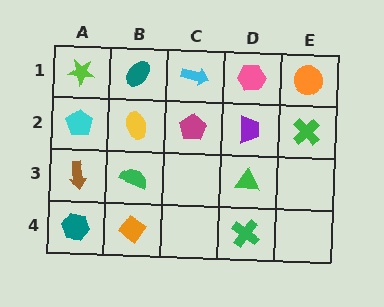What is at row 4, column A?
A teal hexagon.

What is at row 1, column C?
A cyan arrow.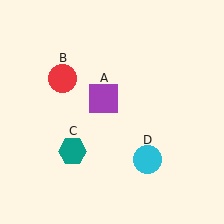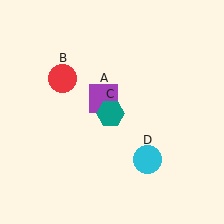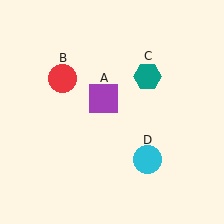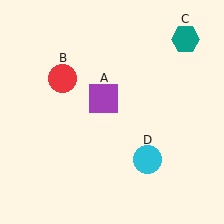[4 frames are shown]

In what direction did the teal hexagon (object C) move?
The teal hexagon (object C) moved up and to the right.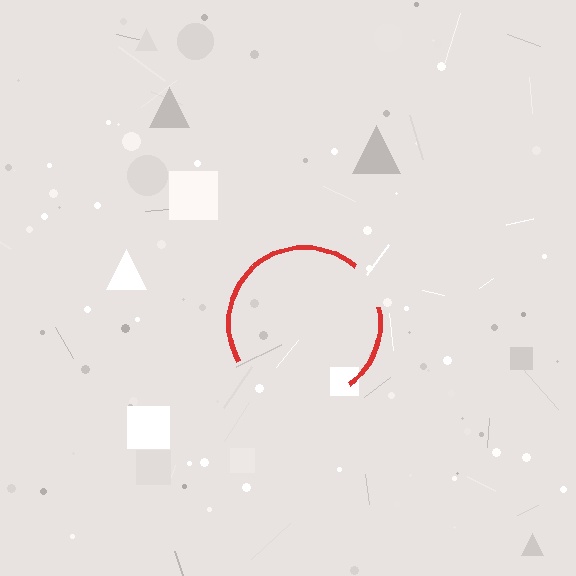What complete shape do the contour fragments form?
The contour fragments form a circle.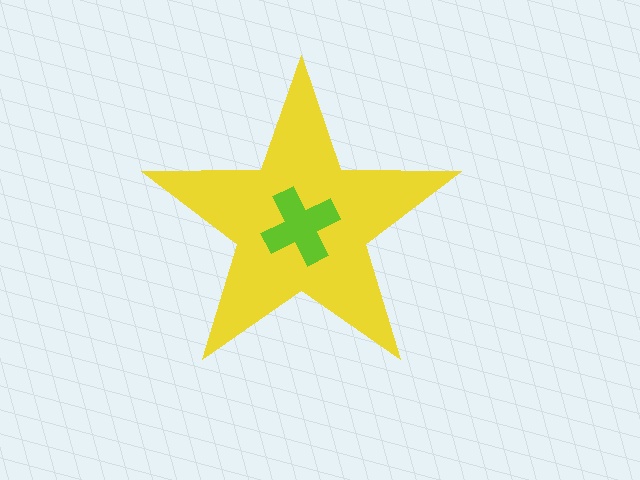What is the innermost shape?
The lime cross.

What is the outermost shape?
The yellow star.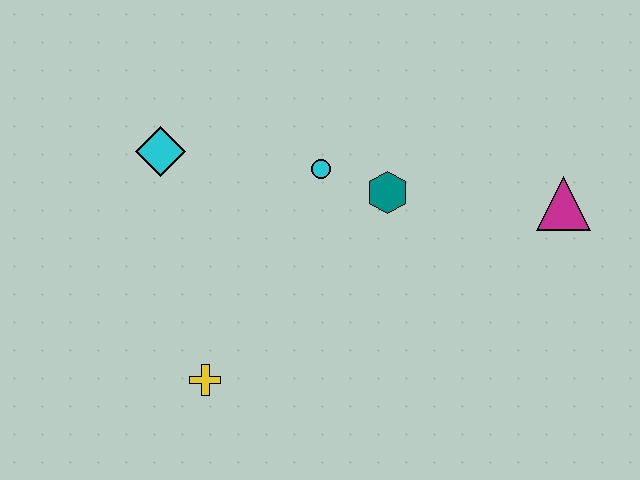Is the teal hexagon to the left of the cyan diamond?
No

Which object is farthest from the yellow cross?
The magenta triangle is farthest from the yellow cross.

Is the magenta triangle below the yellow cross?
No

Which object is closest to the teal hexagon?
The cyan circle is closest to the teal hexagon.